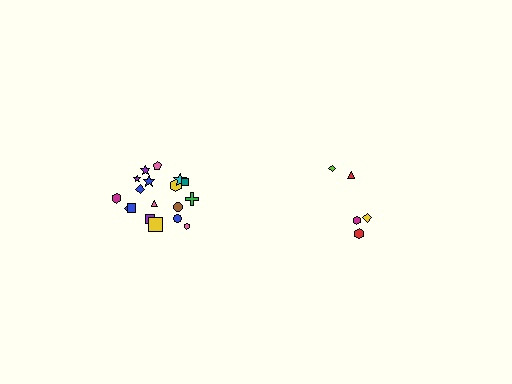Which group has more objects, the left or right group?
The left group.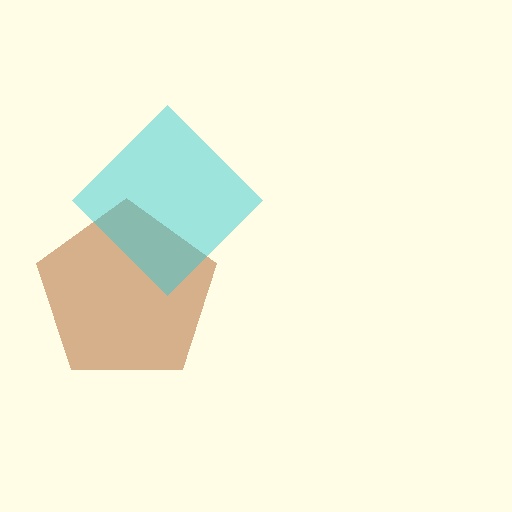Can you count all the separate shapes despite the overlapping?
Yes, there are 2 separate shapes.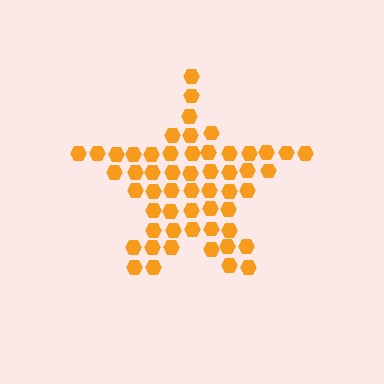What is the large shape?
The large shape is a star.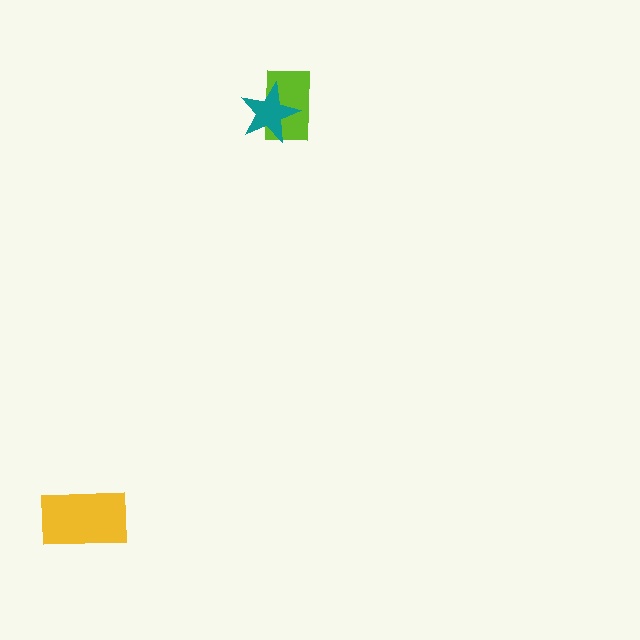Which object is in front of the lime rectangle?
The teal star is in front of the lime rectangle.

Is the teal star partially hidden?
No, no other shape covers it.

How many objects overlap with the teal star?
1 object overlaps with the teal star.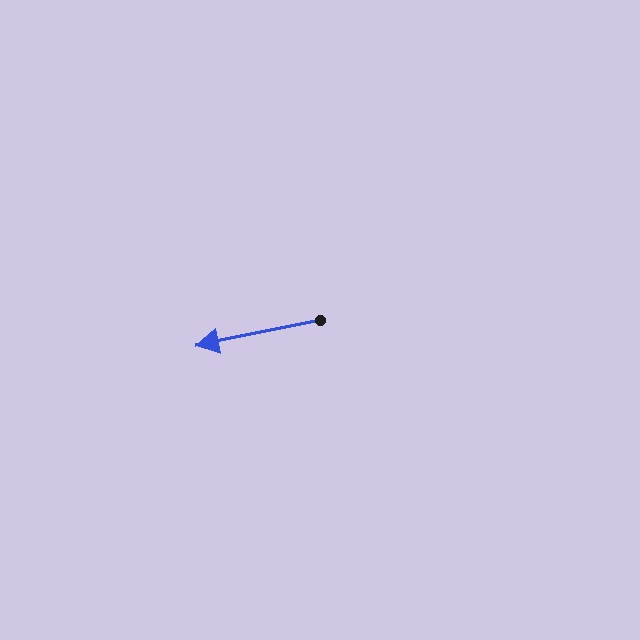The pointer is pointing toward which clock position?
Roughly 9 o'clock.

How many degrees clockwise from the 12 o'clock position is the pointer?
Approximately 259 degrees.